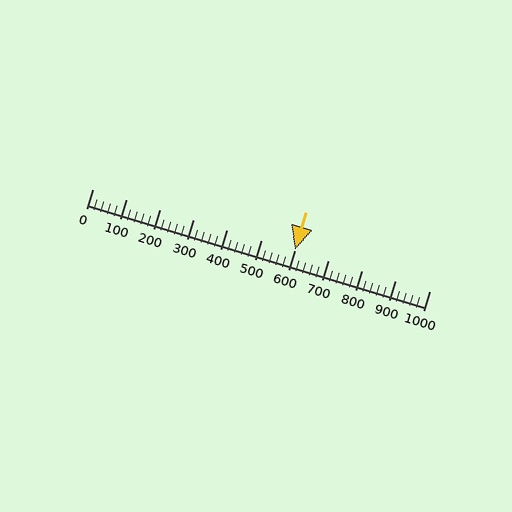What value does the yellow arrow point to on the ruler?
The yellow arrow points to approximately 600.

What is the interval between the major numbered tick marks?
The major tick marks are spaced 100 units apart.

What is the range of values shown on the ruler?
The ruler shows values from 0 to 1000.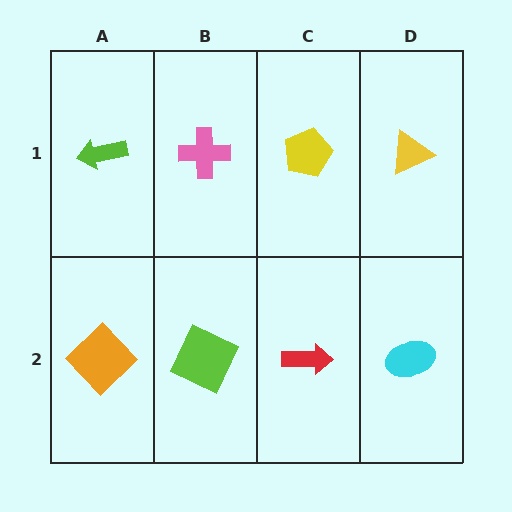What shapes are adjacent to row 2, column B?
A pink cross (row 1, column B), an orange diamond (row 2, column A), a red arrow (row 2, column C).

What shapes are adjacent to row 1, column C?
A red arrow (row 2, column C), a pink cross (row 1, column B), a yellow triangle (row 1, column D).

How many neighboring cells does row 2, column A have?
2.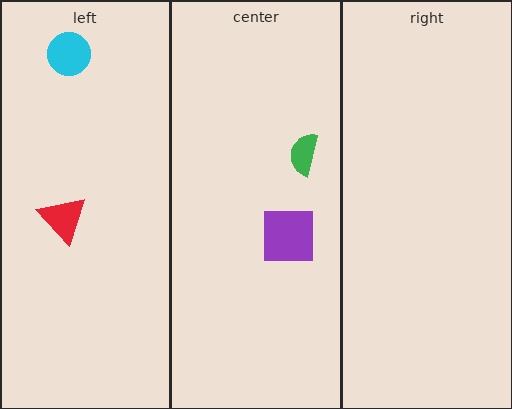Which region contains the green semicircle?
The center region.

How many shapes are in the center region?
2.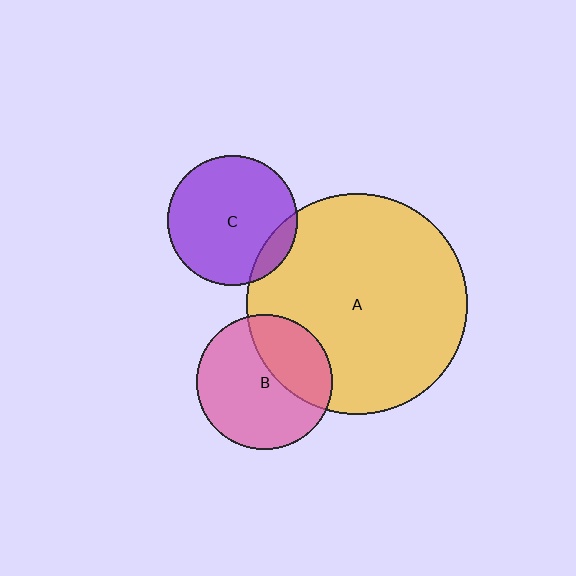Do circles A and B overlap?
Yes.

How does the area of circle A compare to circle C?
Approximately 2.9 times.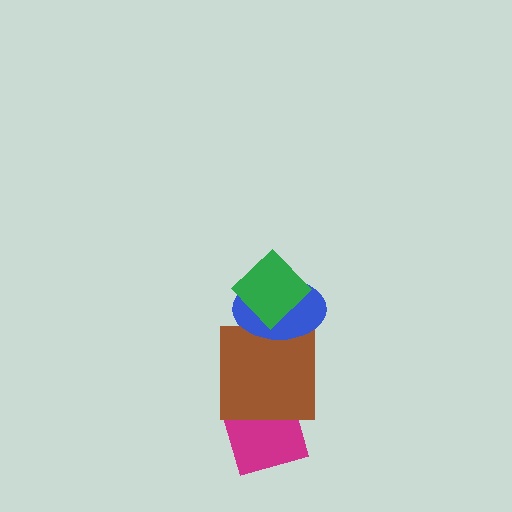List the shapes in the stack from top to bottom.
From top to bottom: the green diamond, the blue ellipse, the brown square, the magenta diamond.